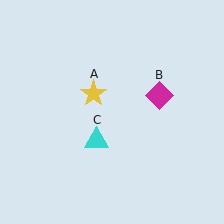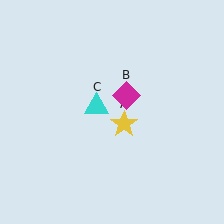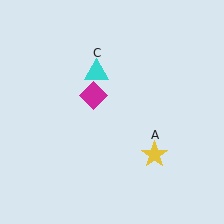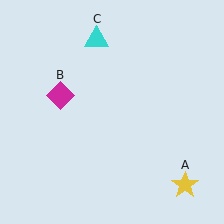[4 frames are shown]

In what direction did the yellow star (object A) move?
The yellow star (object A) moved down and to the right.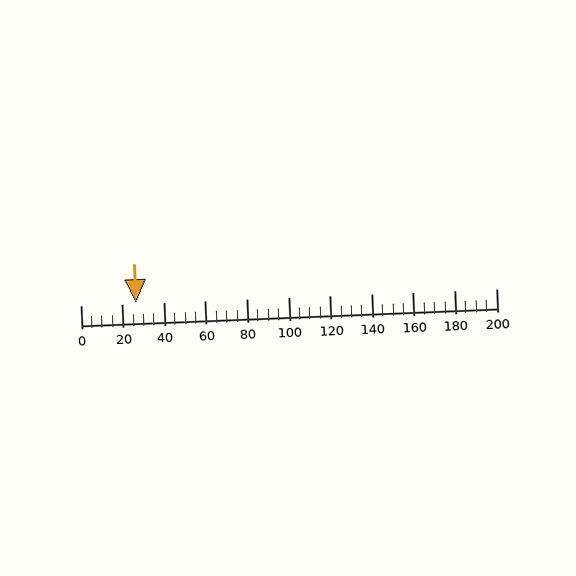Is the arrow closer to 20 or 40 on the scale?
The arrow is closer to 20.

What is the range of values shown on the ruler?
The ruler shows values from 0 to 200.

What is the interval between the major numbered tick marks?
The major tick marks are spaced 20 units apart.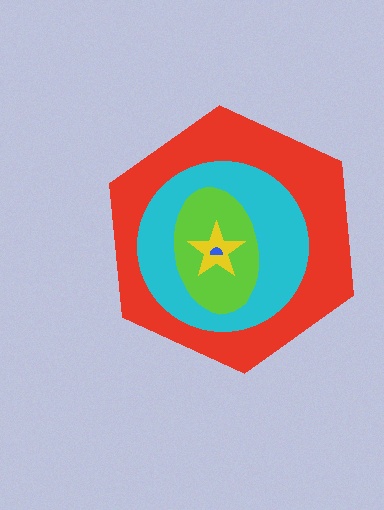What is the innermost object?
The blue semicircle.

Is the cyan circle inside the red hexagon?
Yes.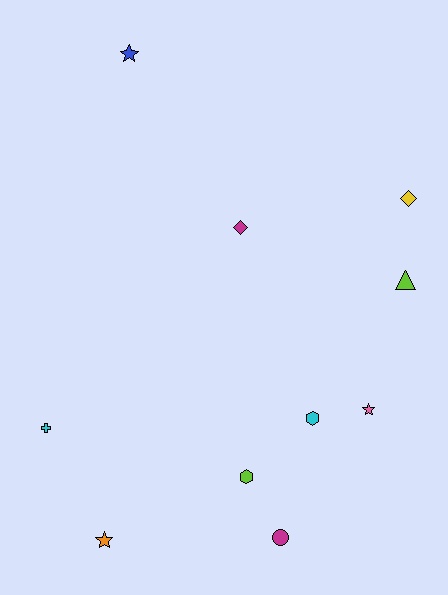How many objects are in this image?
There are 10 objects.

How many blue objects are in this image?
There is 1 blue object.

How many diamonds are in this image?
There are 2 diamonds.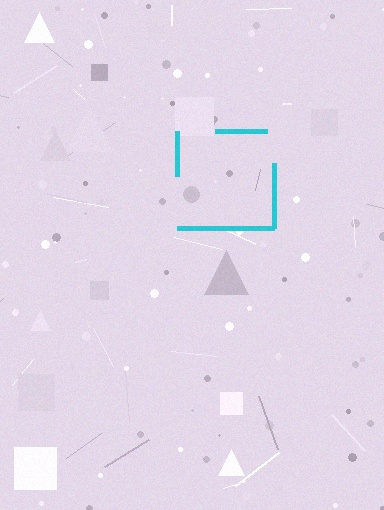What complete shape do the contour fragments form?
The contour fragments form a square.